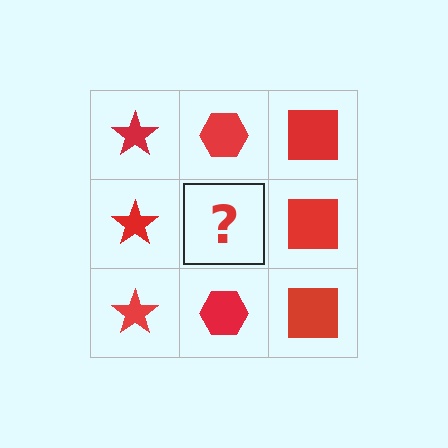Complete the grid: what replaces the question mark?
The question mark should be replaced with a red hexagon.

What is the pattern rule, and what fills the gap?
The rule is that each column has a consistent shape. The gap should be filled with a red hexagon.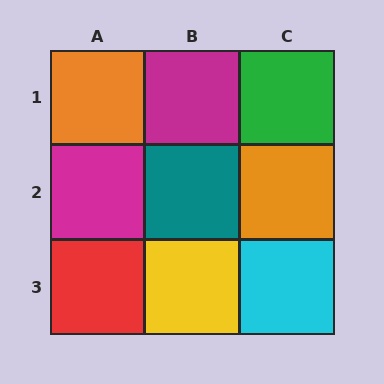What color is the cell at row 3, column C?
Cyan.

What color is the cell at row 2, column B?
Teal.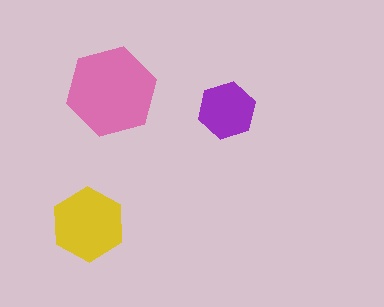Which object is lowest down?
The yellow hexagon is bottommost.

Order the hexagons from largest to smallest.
the pink one, the yellow one, the purple one.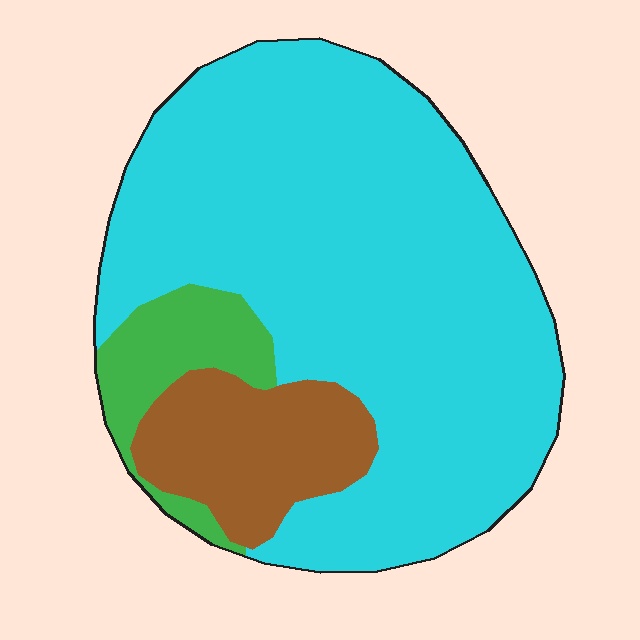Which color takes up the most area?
Cyan, at roughly 75%.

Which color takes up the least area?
Green, at roughly 10%.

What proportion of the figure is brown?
Brown covers roughly 15% of the figure.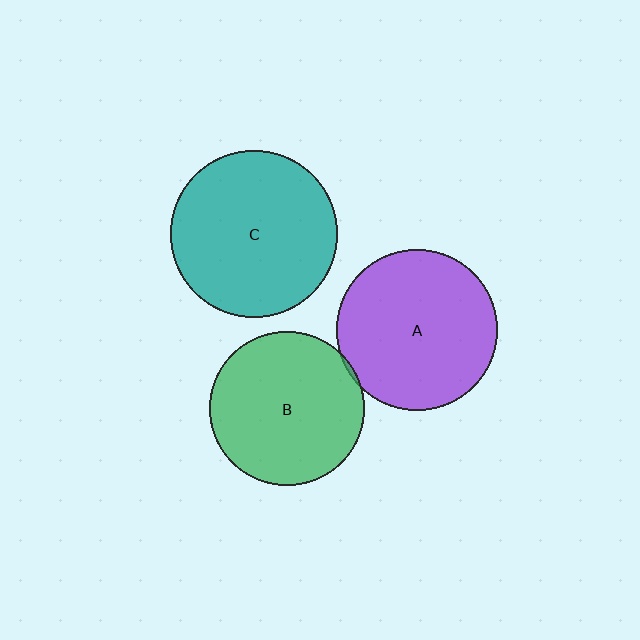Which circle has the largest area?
Circle C (teal).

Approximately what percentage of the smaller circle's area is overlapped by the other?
Approximately 5%.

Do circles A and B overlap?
Yes.